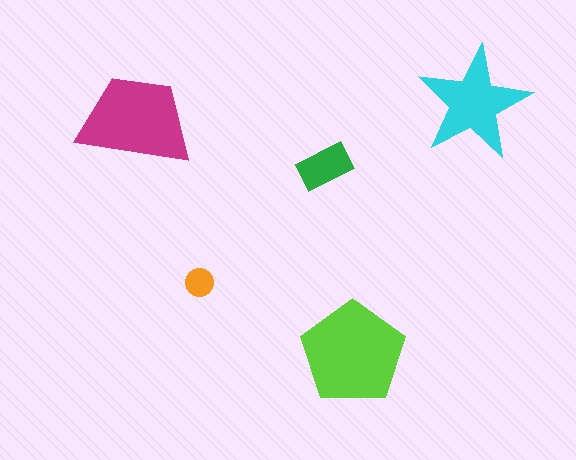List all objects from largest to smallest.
The lime pentagon, the magenta trapezoid, the cyan star, the green rectangle, the orange circle.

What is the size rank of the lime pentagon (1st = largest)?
1st.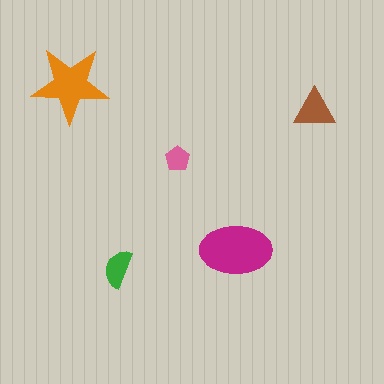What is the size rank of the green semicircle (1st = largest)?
4th.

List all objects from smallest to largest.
The pink pentagon, the green semicircle, the brown triangle, the orange star, the magenta ellipse.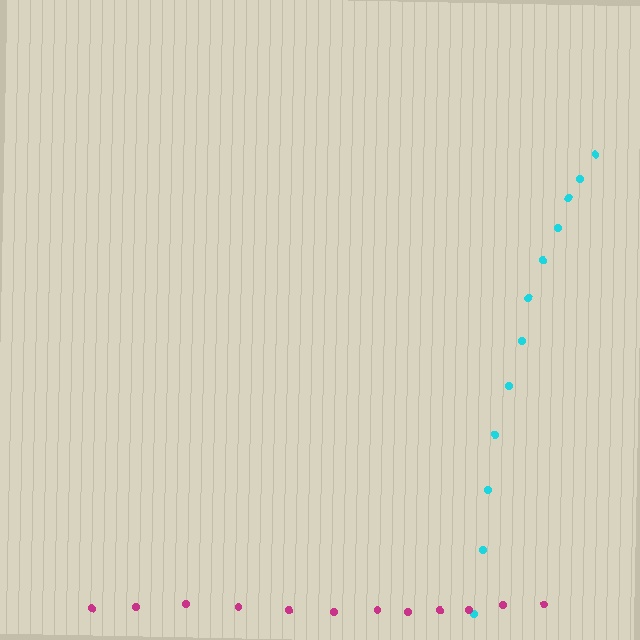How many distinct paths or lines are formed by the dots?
There are 2 distinct paths.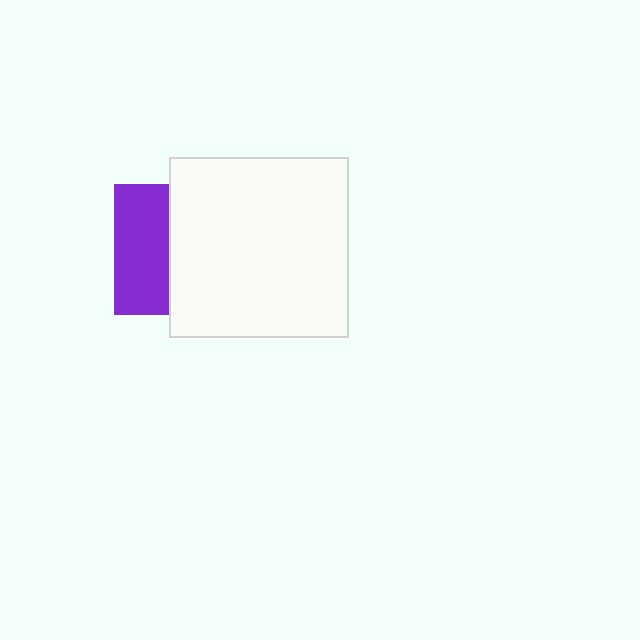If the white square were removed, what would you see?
You would see the complete purple square.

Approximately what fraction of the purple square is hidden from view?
Roughly 58% of the purple square is hidden behind the white square.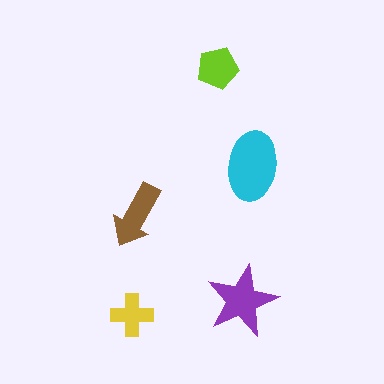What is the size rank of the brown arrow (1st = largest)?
3rd.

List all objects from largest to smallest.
The cyan ellipse, the purple star, the brown arrow, the lime pentagon, the yellow cross.